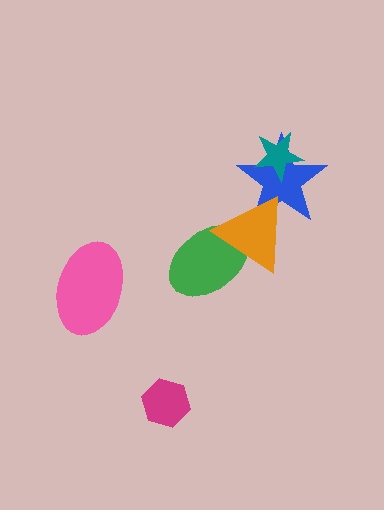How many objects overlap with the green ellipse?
1 object overlaps with the green ellipse.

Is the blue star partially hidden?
Yes, it is partially covered by another shape.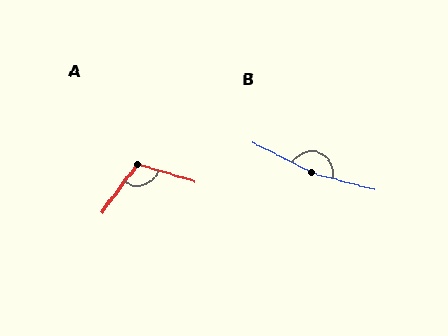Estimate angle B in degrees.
Approximately 168 degrees.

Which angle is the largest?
B, at approximately 168 degrees.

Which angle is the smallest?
A, at approximately 110 degrees.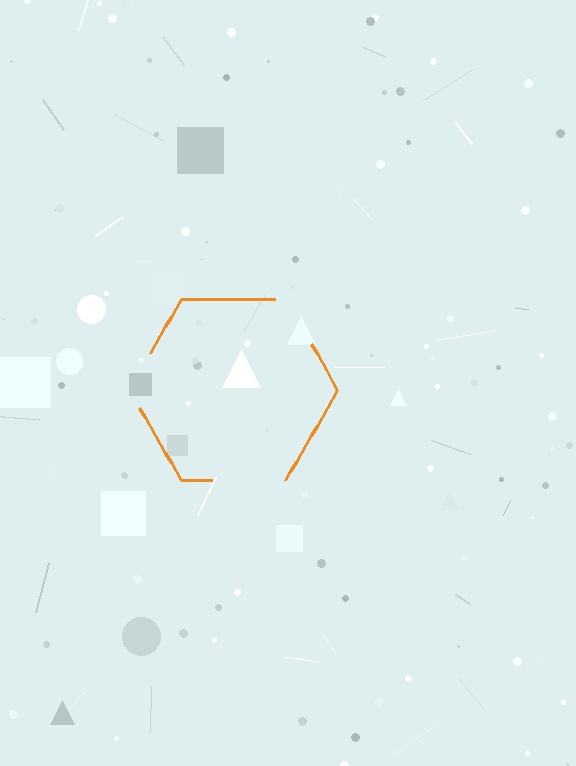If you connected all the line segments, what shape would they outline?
They would outline a hexagon.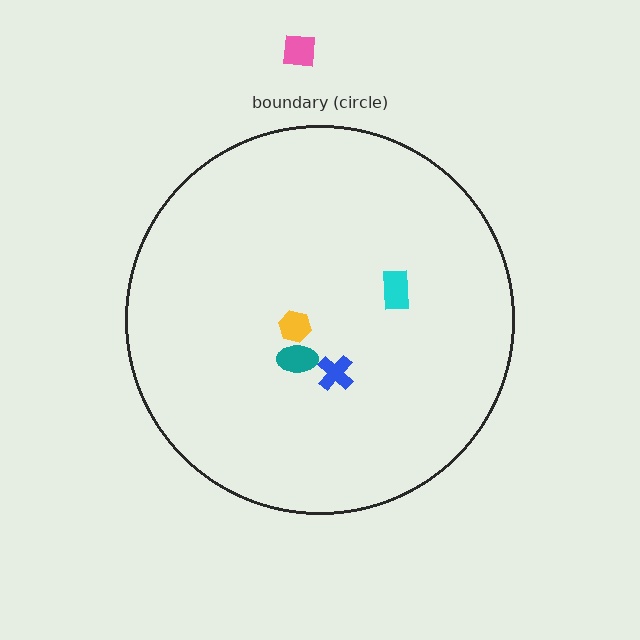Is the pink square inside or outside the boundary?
Outside.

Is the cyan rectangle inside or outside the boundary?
Inside.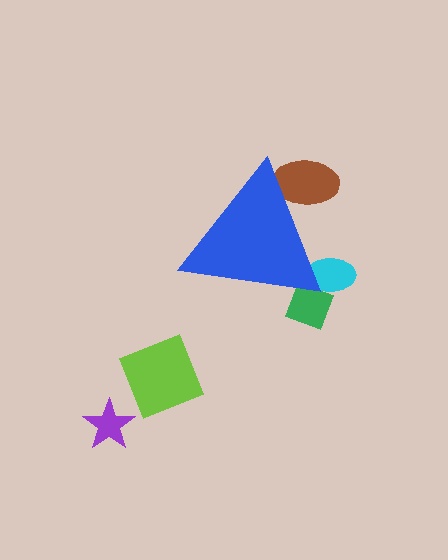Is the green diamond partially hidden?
Yes, the green diamond is partially hidden behind the blue triangle.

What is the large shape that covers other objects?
A blue triangle.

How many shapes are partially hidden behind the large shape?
3 shapes are partially hidden.